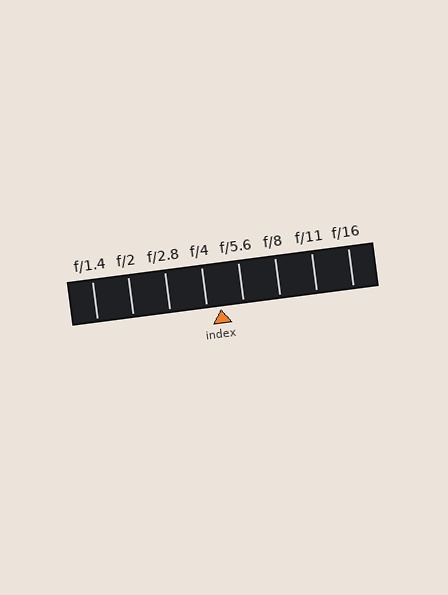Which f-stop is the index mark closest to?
The index mark is closest to f/4.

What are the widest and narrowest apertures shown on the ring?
The widest aperture shown is f/1.4 and the narrowest is f/16.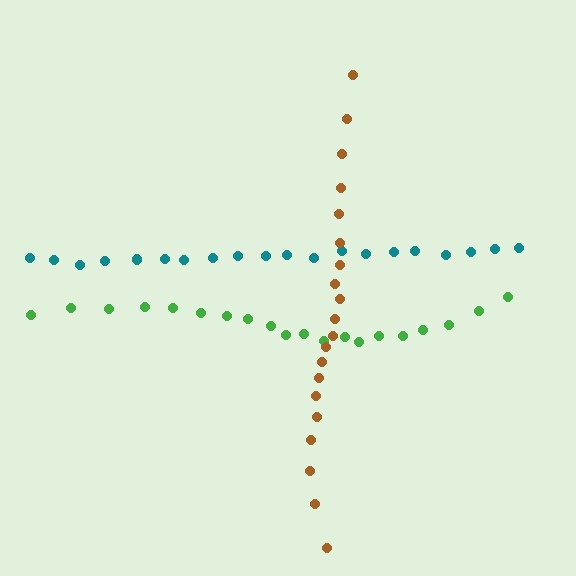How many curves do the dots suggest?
There are 3 distinct paths.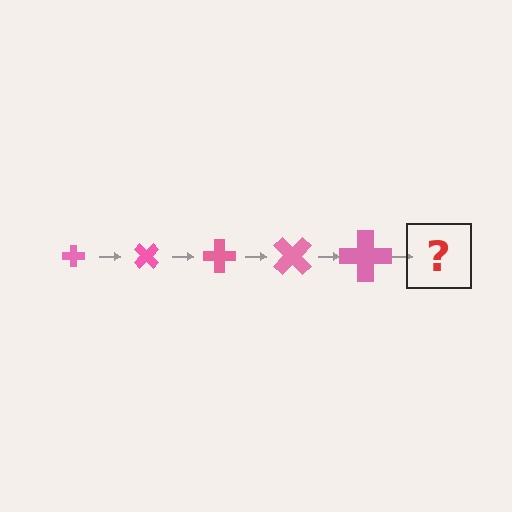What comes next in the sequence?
The next element should be a cross, larger than the previous one and rotated 225 degrees from the start.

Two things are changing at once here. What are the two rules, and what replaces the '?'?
The two rules are that the cross grows larger each step and it rotates 45 degrees each step. The '?' should be a cross, larger than the previous one and rotated 225 degrees from the start.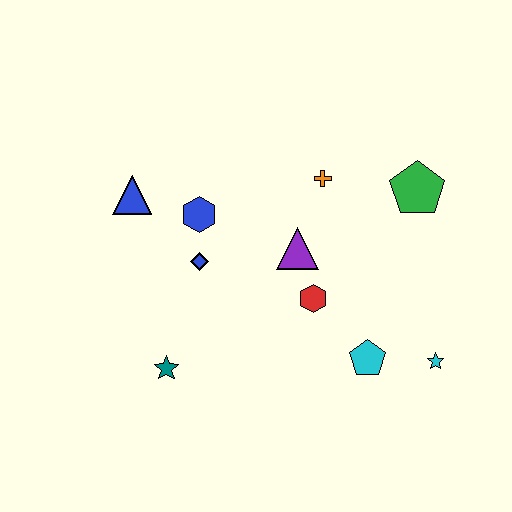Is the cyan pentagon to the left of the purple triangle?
No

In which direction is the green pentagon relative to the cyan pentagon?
The green pentagon is above the cyan pentagon.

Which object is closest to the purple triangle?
The red hexagon is closest to the purple triangle.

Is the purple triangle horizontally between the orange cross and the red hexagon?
No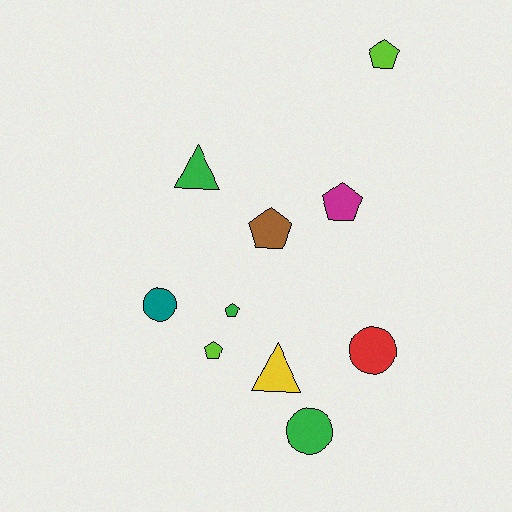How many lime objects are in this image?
There are 2 lime objects.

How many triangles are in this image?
There are 2 triangles.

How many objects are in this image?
There are 10 objects.